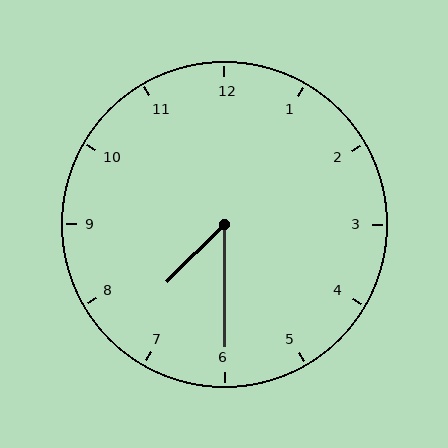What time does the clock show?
7:30.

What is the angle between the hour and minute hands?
Approximately 45 degrees.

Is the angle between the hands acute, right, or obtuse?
It is acute.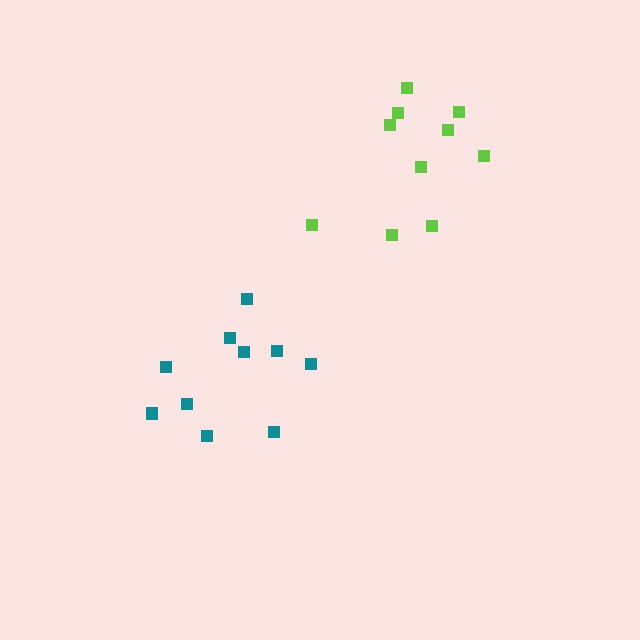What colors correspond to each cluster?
The clusters are colored: teal, lime.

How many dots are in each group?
Group 1: 10 dots, Group 2: 10 dots (20 total).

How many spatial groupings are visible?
There are 2 spatial groupings.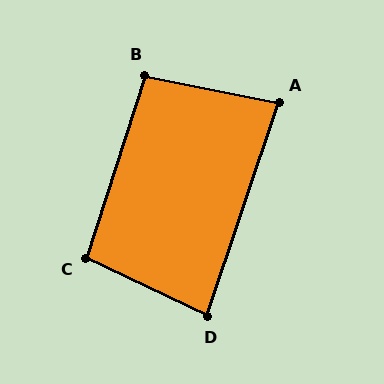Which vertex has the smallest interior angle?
A, at approximately 82 degrees.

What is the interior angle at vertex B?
Approximately 97 degrees (obtuse).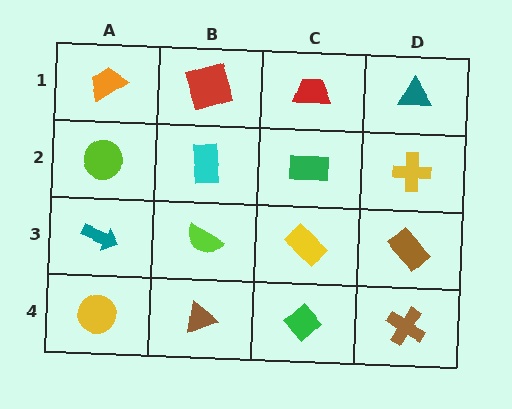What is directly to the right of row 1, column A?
A red square.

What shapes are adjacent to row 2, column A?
An orange trapezoid (row 1, column A), a teal arrow (row 3, column A), a cyan rectangle (row 2, column B).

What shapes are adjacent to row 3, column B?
A cyan rectangle (row 2, column B), a brown triangle (row 4, column B), a teal arrow (row 3, column A), a yellow rectangle (row 3, column C).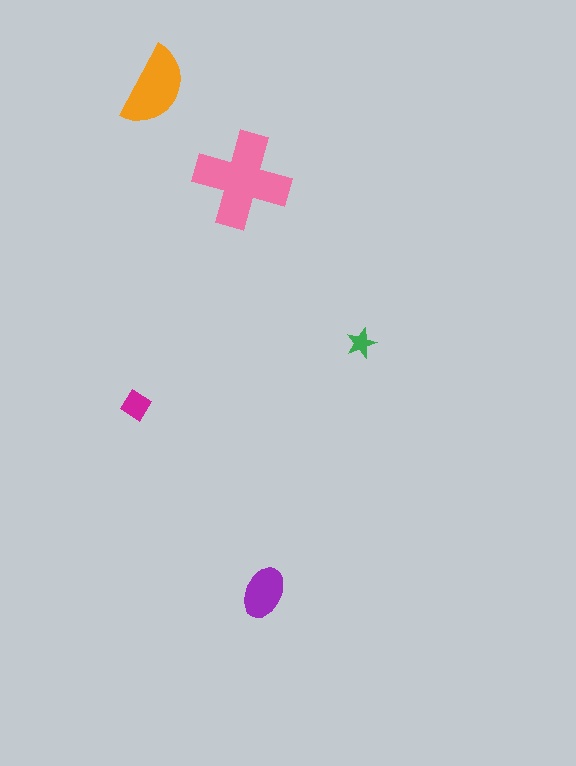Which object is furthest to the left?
The magenta diamond is leftmost.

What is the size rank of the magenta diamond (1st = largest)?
4th.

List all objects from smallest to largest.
The green star, the magenta diamond, the purple ellipse, the orange semicircle, the pink cross.